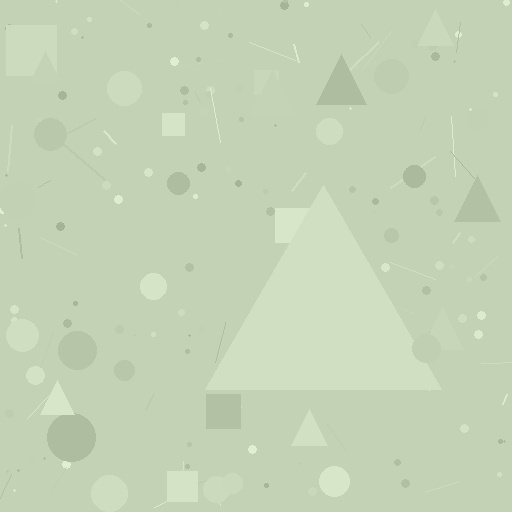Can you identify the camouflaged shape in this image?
The camouflaged shape is a triangle.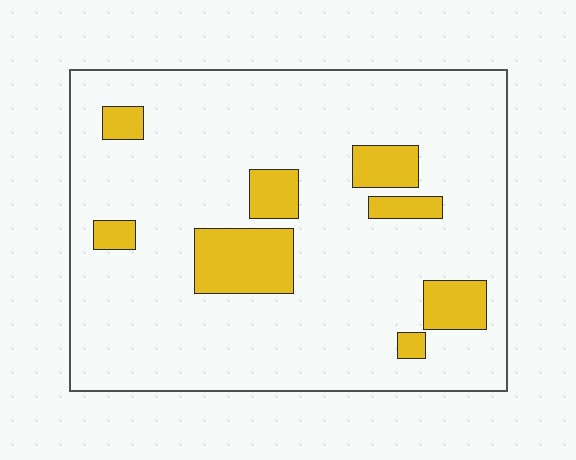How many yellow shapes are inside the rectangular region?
8.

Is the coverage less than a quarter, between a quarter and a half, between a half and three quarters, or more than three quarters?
Less than a quarter.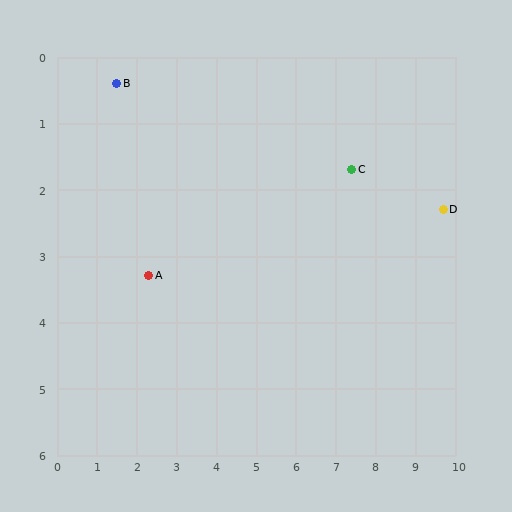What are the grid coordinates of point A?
Point A is at approximately (2.3, 3.3).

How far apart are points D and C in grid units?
Points D and C are about 2.4 grid units apart.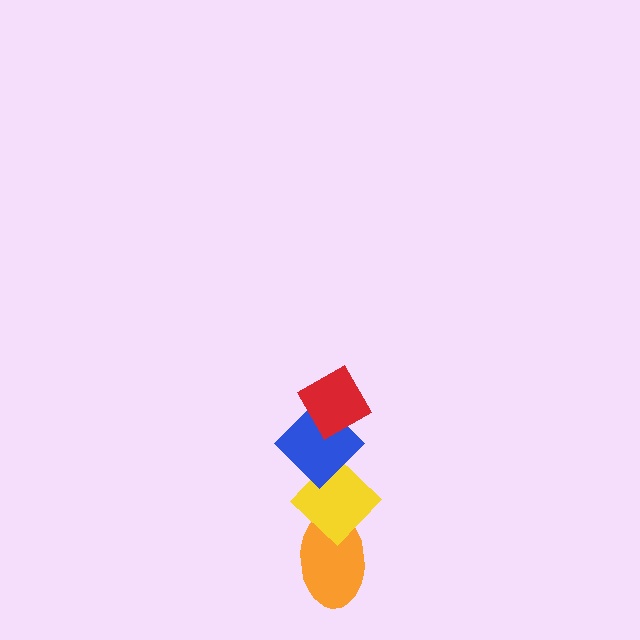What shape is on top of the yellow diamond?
The blue diamond is on top of the yellow diamond.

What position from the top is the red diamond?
The red diamond is 1st from the top.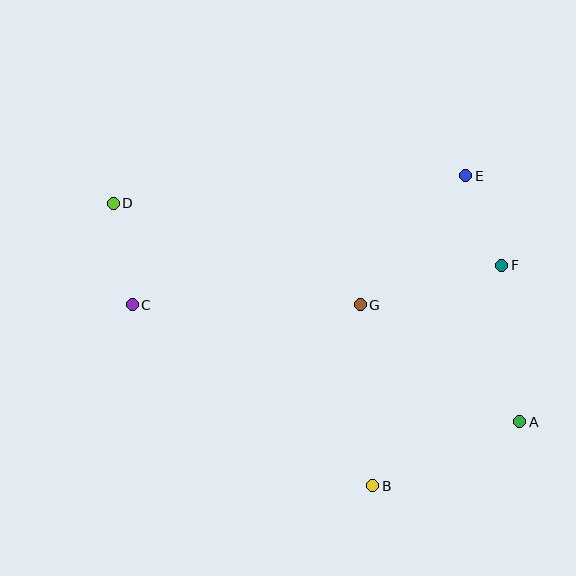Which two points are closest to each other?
Points E and F are closest to each other.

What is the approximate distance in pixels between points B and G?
The distance between B and G is approximately 182 pixels.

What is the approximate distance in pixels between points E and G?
The distance between E and G is approximately 166 pixels.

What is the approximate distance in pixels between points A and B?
The distance between A and B is approximately 161 pixels.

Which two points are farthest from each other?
Points A and D are farthest from each other.